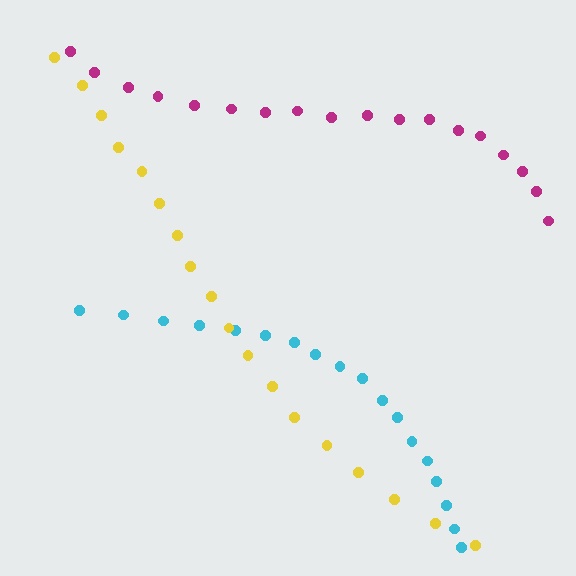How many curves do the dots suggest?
There are 3 distinct paths.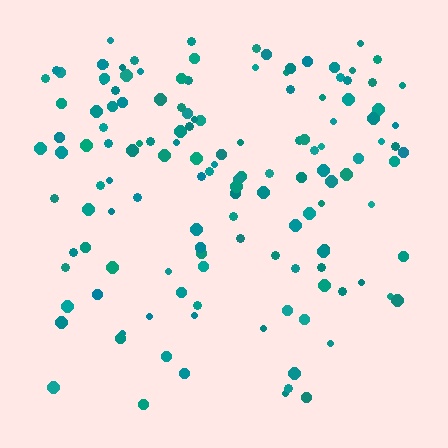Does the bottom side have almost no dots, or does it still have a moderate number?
Still a moderate number, just noticeably fewer than the top.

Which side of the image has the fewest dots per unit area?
The bottom.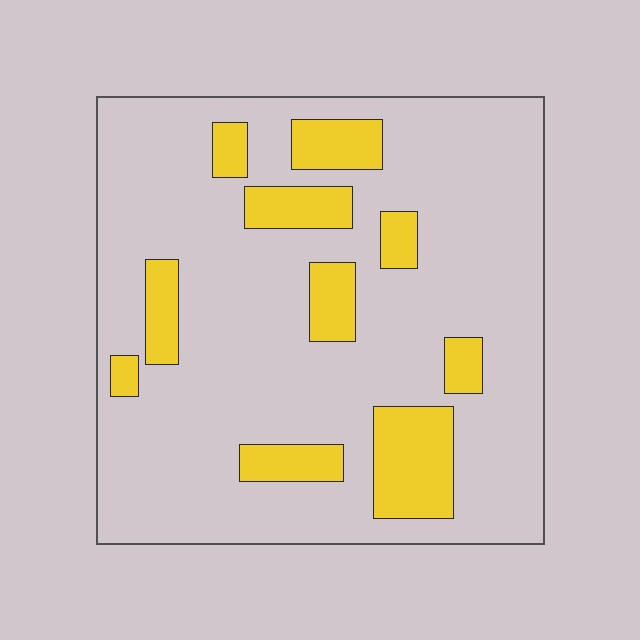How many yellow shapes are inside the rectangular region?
10.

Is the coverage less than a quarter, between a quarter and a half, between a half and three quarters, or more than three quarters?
Less than a quarter.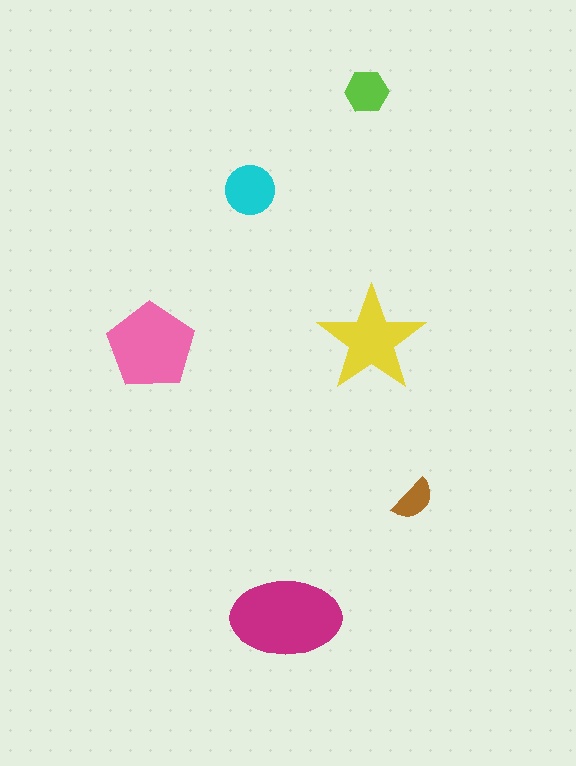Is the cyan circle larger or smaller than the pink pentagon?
Smaller.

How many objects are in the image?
There are 6 objects in the image.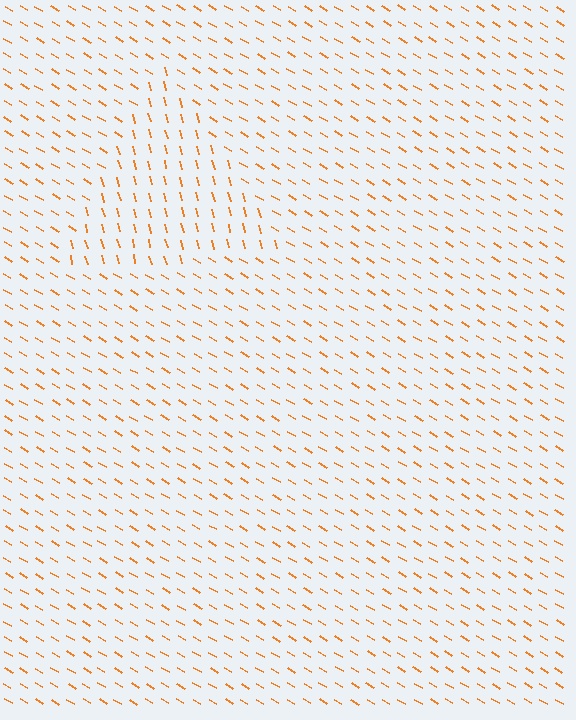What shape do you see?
I see a triangle.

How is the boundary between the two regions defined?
The boundary is defined purely by a change in line orientation (approximately 45 degrees difference). All lines are the same color and thickness.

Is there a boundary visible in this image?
Yes, there is a texture boundary formed by a change in line orientation.